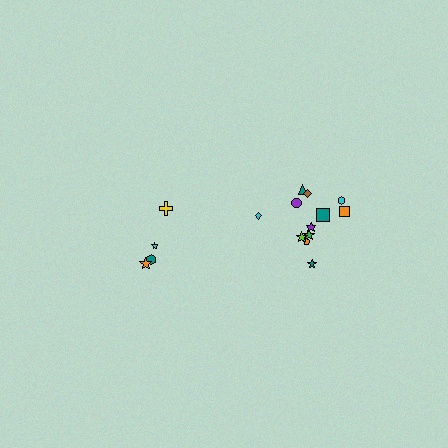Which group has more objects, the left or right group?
The right group.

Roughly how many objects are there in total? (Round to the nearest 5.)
Roughly 15 objects in total.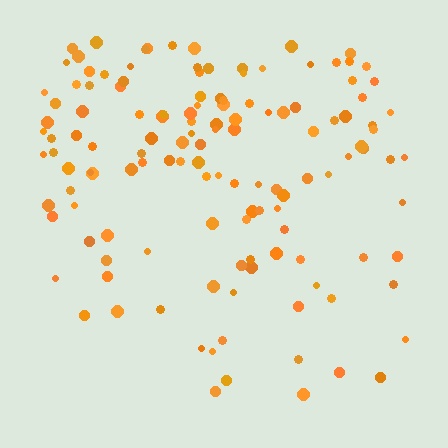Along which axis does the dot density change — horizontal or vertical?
Vertical.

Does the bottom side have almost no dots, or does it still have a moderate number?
Still a moderate number, just noticeably fewer than the top.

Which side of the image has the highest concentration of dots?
The top.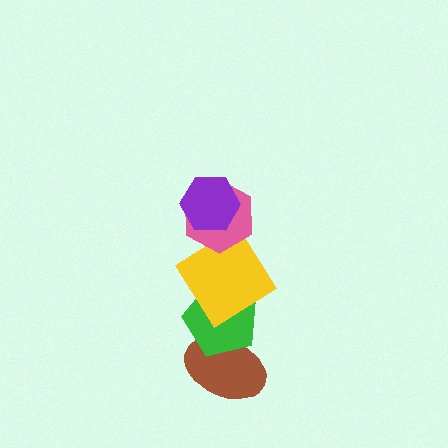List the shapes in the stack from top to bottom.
From top to bottom: the purple hexagon, the pink hexagon, the yellow diamond, the green pentagon, the brown ellipse.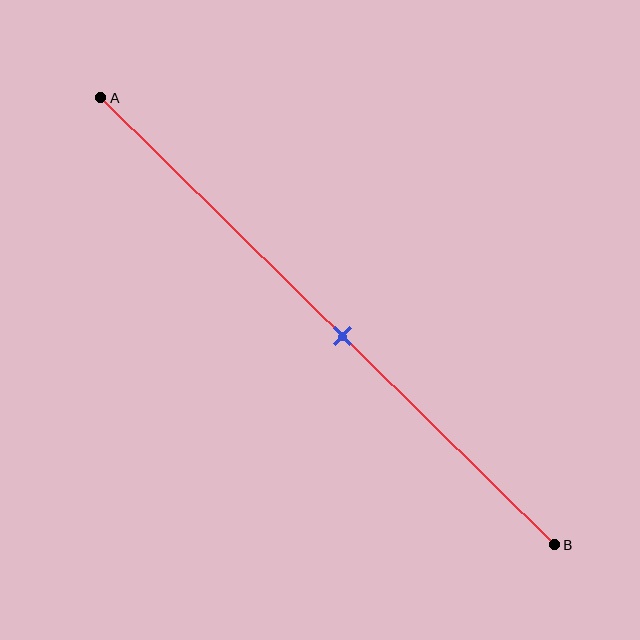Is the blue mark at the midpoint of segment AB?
No, the mark is at about 55% from A, not at the 50% midpoint.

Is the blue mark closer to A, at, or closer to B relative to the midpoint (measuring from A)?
The blue mark is closer to point B than the midpoint of segment AB.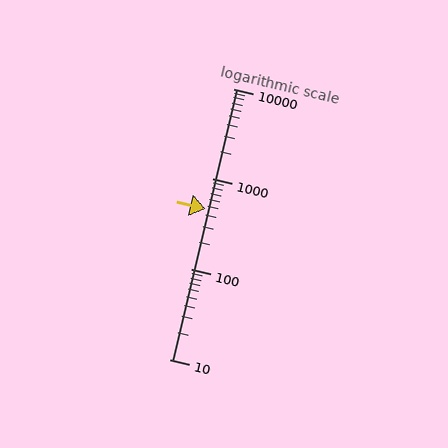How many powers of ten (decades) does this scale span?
The scale spans 3 decades, from 10 to 10000.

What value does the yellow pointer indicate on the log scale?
The pointer indicates approximately 470.